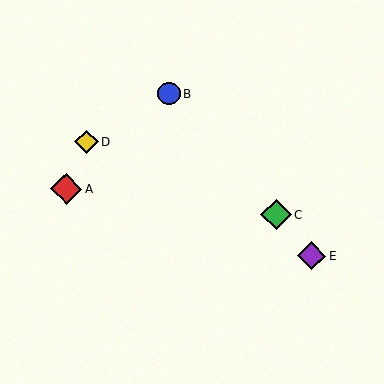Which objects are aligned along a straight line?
Objects B, C, E are aligned along a straight line.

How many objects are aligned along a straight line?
3 objects (B, C, E) are aligned along a straight line.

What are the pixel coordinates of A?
Object A is at (66, 189).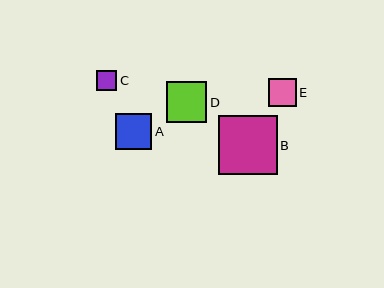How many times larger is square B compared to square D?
Square B is approximately 1.4 times the size of square D.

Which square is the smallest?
Square C is the smallest with a size of approximately 20 pixels.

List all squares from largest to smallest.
From largest to smallest: B, D, A, E, C.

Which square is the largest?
Square B is the largest with a size of approximately 59 pixels.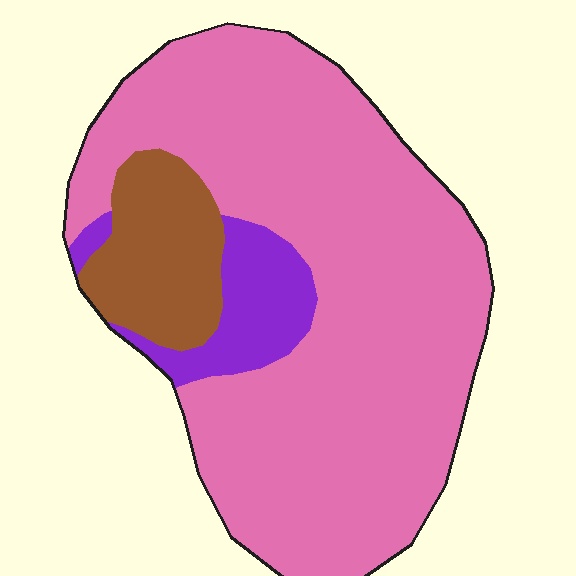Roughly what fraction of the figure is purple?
Purple covers about 10% of the figure.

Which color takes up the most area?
Pink, at roughly 75%.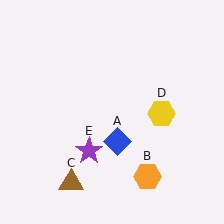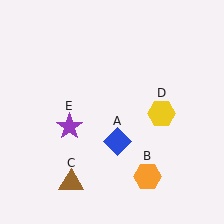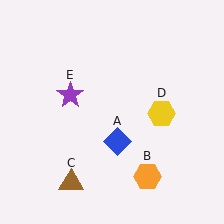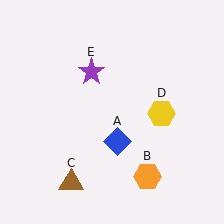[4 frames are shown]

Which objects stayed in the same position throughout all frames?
Blue diamond (object A) and orange hexagon (object B) and brown triangle (object C) and yellow hexagon (object D) remained stationary.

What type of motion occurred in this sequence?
The purple star (object E) rotated clockwise around the center of the scene.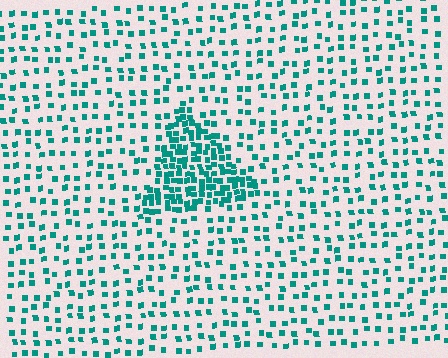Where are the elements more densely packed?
The elements are more densely packed inside the triangle boundary.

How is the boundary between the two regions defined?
The boundary is defined by a change in element density (approximately 2.8x ratio). All elements are the same color, size, and shape.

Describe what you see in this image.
The image contains small teal elements arranged at two different densities. A triangle-shaped region is visible where the elements are more densely packed than the surrounding area.